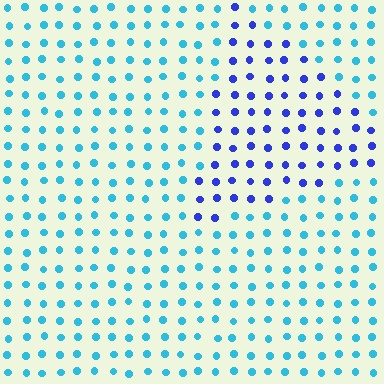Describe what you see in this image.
The image is filled with small cyan elements in a uniform arrangement. A triangle-shaped region is visible where the elements are tinted to a slightly different hue, forming a subtle color boundary.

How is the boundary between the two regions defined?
The boundary is defined purely by a slight shift in hue (about 45 degrees). Spacing, size, and orientation are identical on both sides.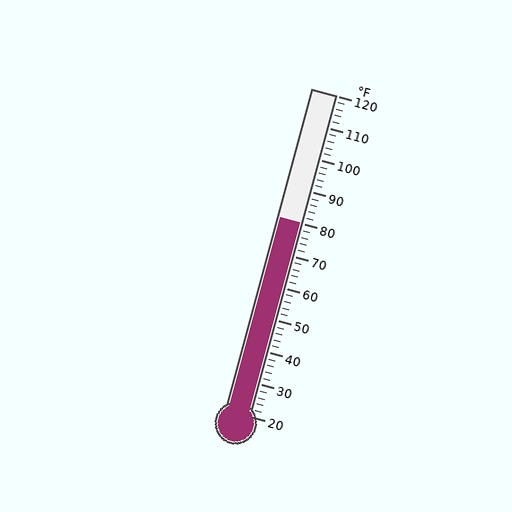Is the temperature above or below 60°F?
The temperature is above 60°F.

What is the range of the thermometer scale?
The thermometer scale ranges from 20°F to 120°F.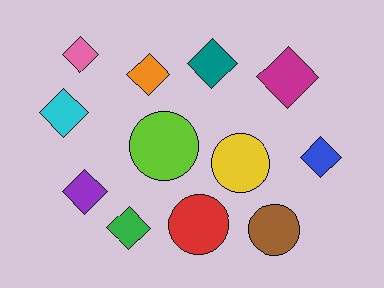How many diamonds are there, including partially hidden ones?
There are 8 diamonds.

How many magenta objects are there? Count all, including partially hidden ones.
There is 1 magenta object.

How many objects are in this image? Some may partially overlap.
There are 12 objects.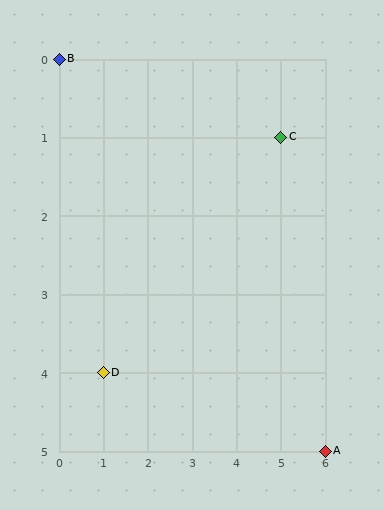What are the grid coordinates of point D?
Point D is at grid coordinates (1, 4).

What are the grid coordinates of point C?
Point C is at grid coordinates (5, 1).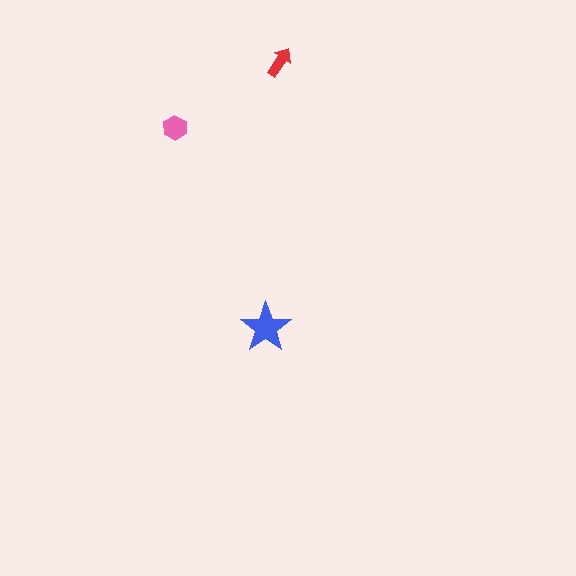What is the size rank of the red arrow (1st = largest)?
3rd.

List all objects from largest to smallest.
The blue star, the pink hexagon, the red arrow.